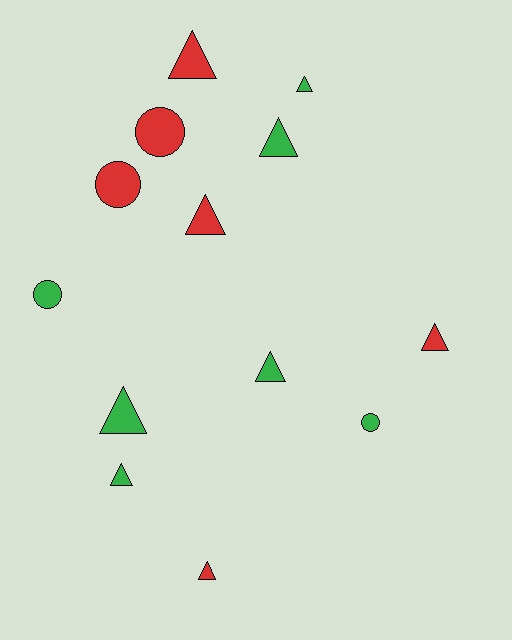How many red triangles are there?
There are 4 red triangles.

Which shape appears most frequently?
Triangle, with 9 objects.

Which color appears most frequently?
Green, with 7 objects.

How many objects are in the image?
There are 13 objects.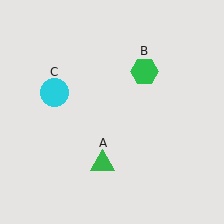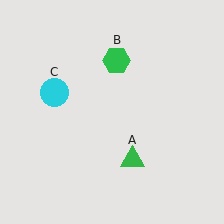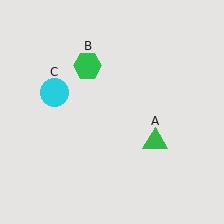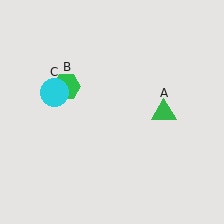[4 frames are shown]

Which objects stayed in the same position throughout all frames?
Cyan circle (object C) remained stationary.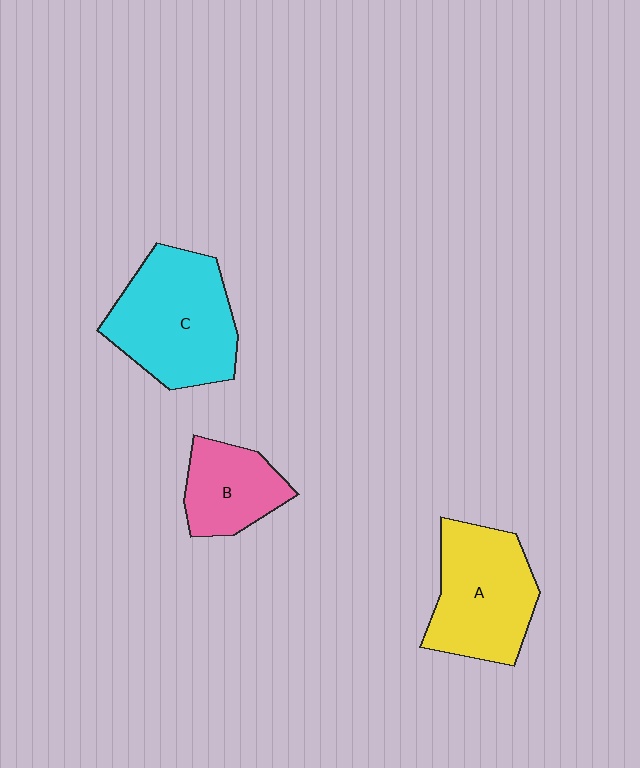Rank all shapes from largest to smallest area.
From largest to smallest: C (cyan), A (yellow), B (pink).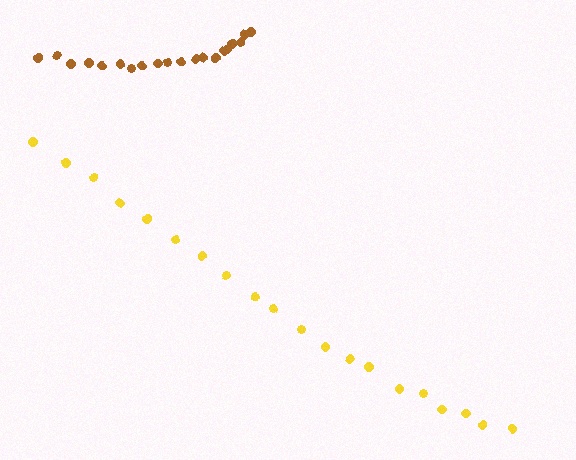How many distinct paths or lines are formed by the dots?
There are 2 distinct paths.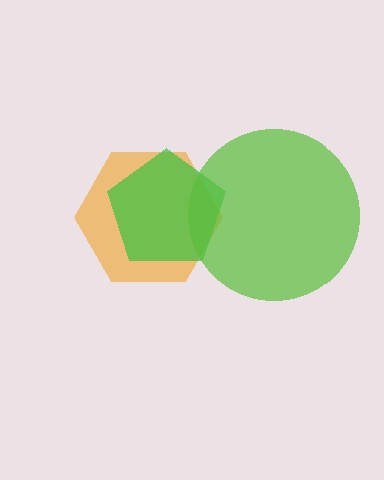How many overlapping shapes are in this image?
There are 3 overlapping shapes in the image.